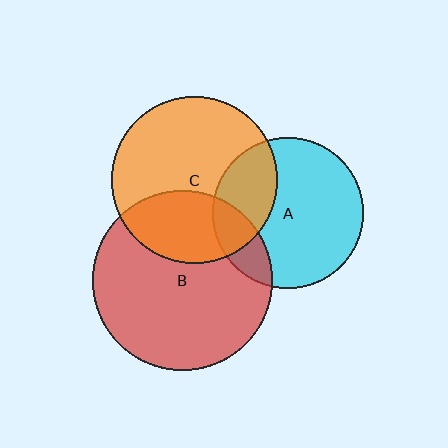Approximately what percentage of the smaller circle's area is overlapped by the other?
Approximately 30%.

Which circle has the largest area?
Circle B (red).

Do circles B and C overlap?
Yes.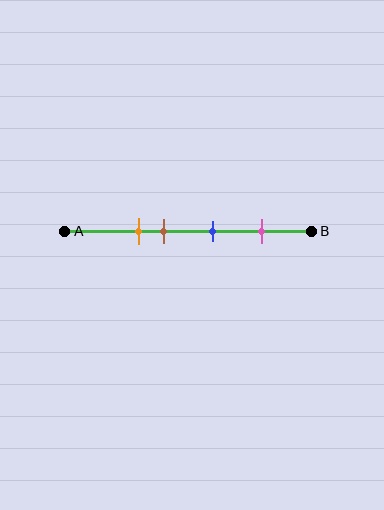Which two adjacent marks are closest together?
The orange and brown marks are the closest adjacent pair.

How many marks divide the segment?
There are 4 marks dividing the segment.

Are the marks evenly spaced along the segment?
No, the marks are not evenly spaced.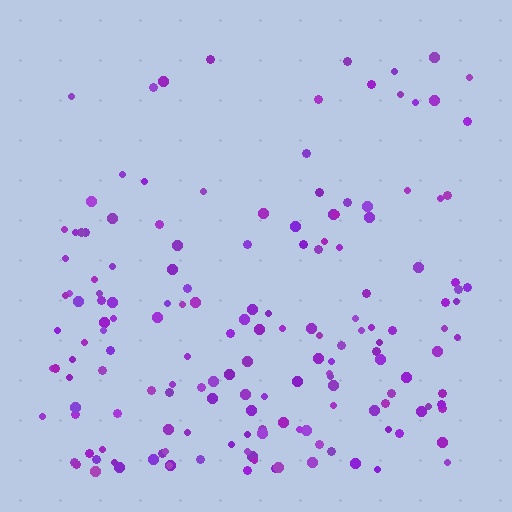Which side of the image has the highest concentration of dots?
The bottom.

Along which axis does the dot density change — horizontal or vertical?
Vertical.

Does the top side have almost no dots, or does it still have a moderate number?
Still a moderate number, just noticeably fewer than the bottom.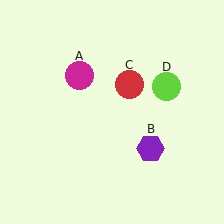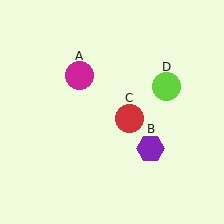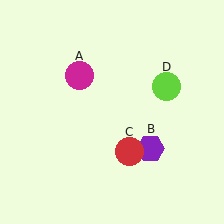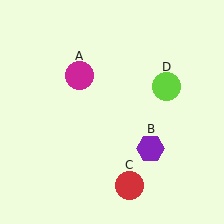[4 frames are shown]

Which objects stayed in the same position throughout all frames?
Magenta circle (object A) and purple hexagon (object B) and lime circle (object D) remained stationary.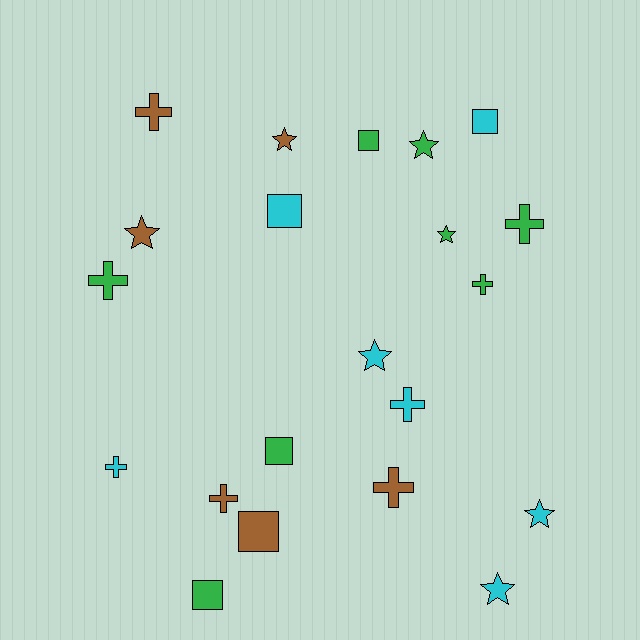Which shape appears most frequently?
Cross, with 8 objects.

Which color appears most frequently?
Green, with 8 objects.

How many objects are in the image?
There are 21 objects.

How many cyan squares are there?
There are 2 cyan squares.